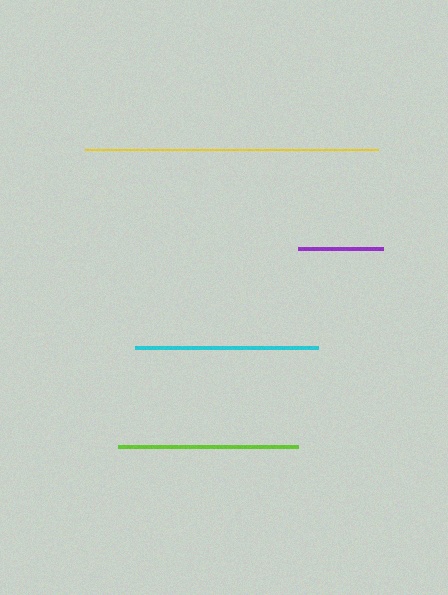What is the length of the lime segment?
The lime segment is approximately 180 pixels long.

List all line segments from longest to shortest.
From longest to shortest: yellow, cyan, lime, purple.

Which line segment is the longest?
The yellow line is the longest at approximately 293 pixels.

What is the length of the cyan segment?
The cyan segment is approximately 183 pixels long.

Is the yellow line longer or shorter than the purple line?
The yellow line is longer than the purple line.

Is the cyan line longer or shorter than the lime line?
The cyan line is longer than the lime line.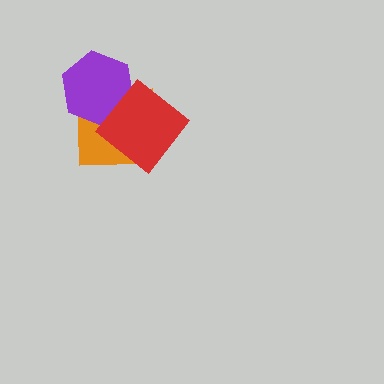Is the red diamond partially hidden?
No, no other shape covers it.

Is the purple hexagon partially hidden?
Yes, it is partially covered by another shape.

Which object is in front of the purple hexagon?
The red diamond is in front of the purple hexagon.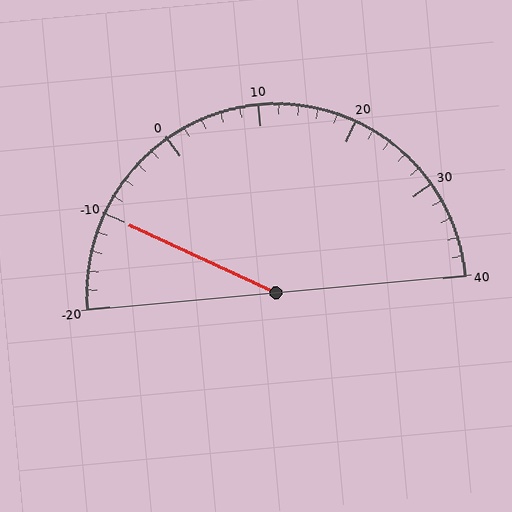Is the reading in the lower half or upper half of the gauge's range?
The reading is in the lower half of the range (-20 to 40).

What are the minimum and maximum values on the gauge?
The gauge ranges from -20 to 40.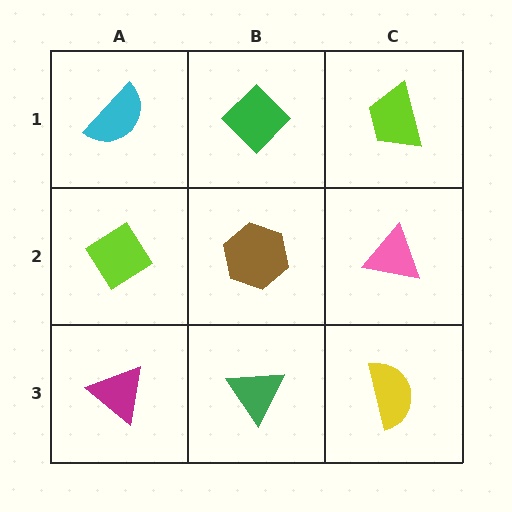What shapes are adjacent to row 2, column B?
A green diamond (row 1, column B), a green triangle (row 3, column B), a lime diamond (row 2, column A), a pink triangle (row 2, column C).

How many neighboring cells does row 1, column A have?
2.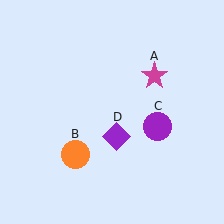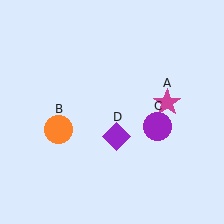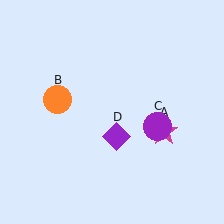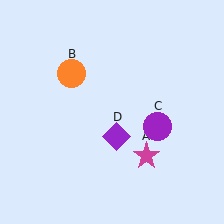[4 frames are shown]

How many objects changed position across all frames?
2 objects changed position: magenta star (object A), orange circle (object B).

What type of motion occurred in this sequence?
The magenta star (object A), orange circle (object B) rotated clockwise around the center of the scene.